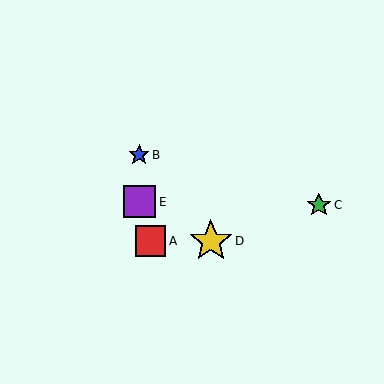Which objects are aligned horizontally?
Objects A, D are aligned horizontally.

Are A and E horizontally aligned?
No, A is at y≈241 and E is at y≈202.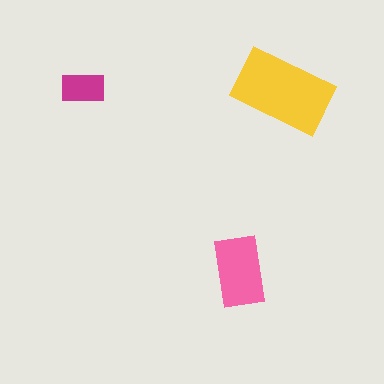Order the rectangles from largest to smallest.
the yellow one, the pink one, the magenta one.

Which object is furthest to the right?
The yellow rectangle is rightmost.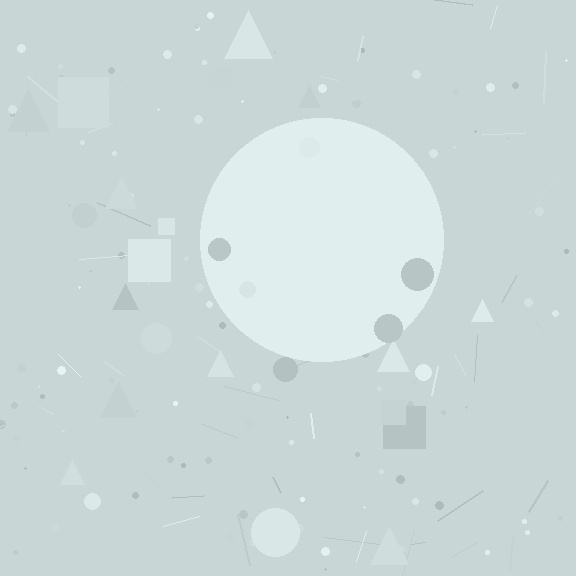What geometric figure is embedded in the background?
A circle is embedded in the background.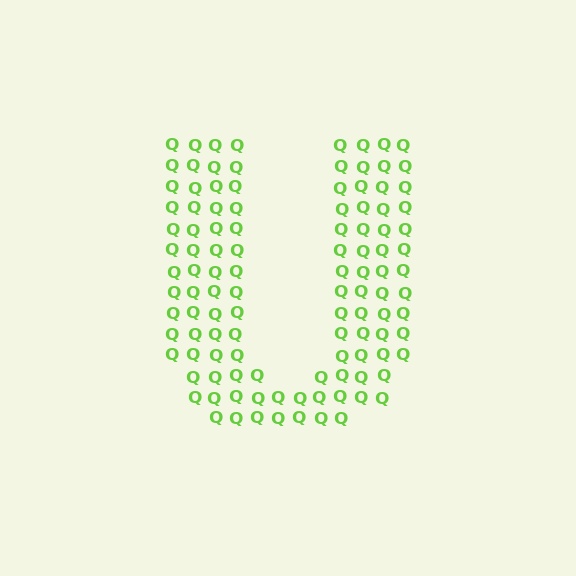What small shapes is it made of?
It is made of small letter Q's.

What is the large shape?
The large shape is the letter U.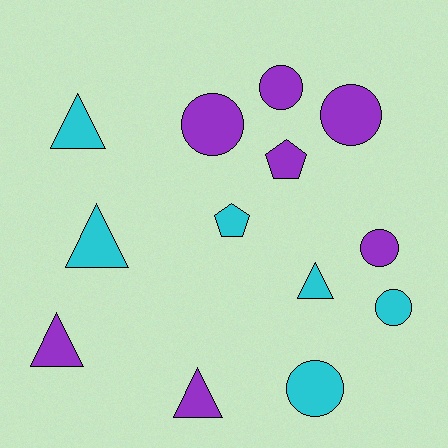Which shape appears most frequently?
Circle, with 6 objects.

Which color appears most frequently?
Purple, with 7 objects.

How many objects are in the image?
There are 13 objects.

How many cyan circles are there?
There are 2 cyan circles.